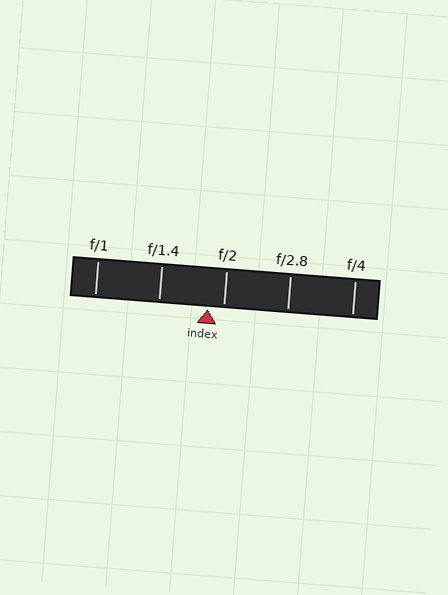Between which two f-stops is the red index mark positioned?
The index mark is between f/1.4 and f/2.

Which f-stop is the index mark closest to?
The index mark is closest to f/2.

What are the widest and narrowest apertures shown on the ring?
The widest aperture shown is f/1 and the narrowest is f/4.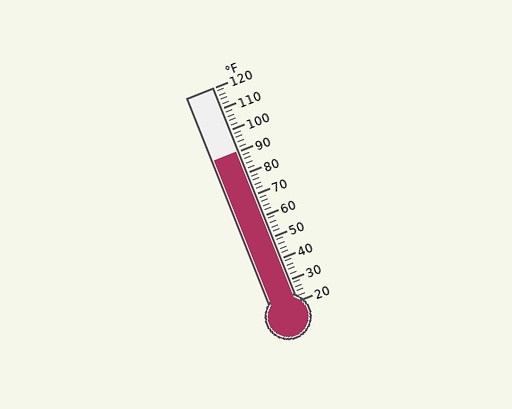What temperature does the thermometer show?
The thermometer shows approximately 90°F.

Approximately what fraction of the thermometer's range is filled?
The thermometer is filled to approximately 70% of its range.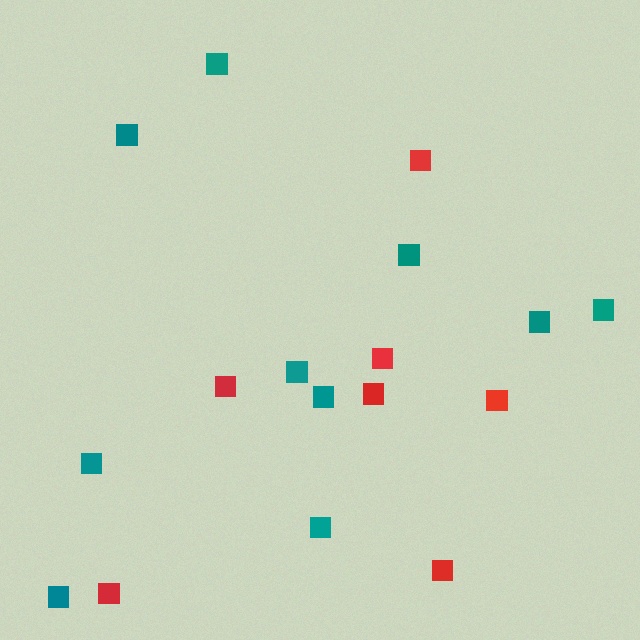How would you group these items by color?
There are 2 groups: one group of red squares (7) and one group of teal squares (10).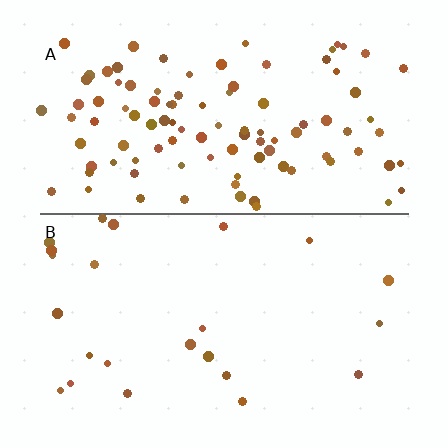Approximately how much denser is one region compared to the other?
Approximately 4.4× — region A over region B.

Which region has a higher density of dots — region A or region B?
A (the top).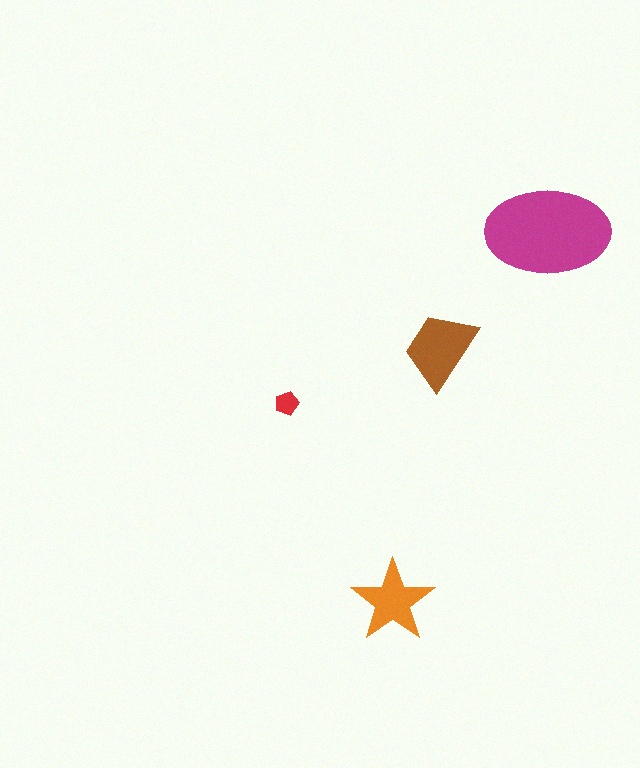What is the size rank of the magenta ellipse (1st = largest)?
1st.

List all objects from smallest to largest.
The red pentagon, the orange star, the brown trapezoid, the magenta ellipse.